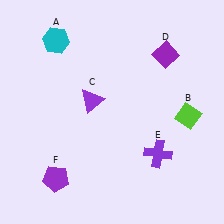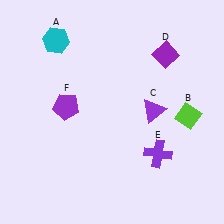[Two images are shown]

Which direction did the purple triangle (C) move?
The purple triangle (C) moved right.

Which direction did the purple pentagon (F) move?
The purple pentagon (F) moved up.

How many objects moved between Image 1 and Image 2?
2 objects moved between the two images.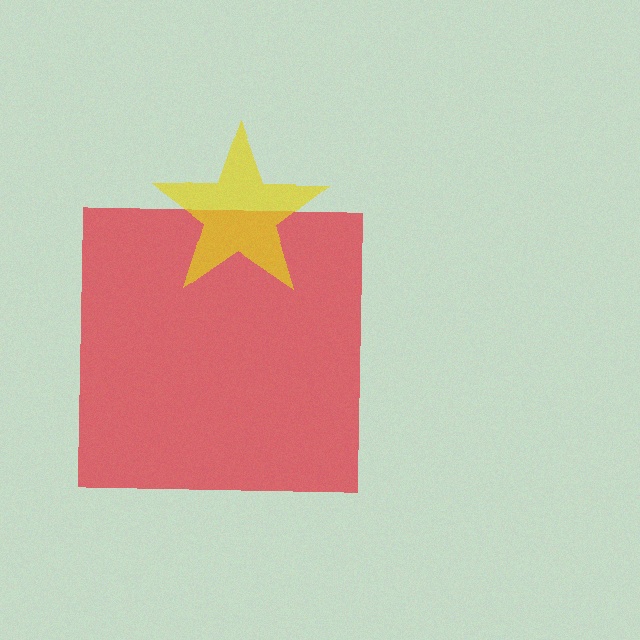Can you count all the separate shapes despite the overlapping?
Yes, there are 2 separate shapes.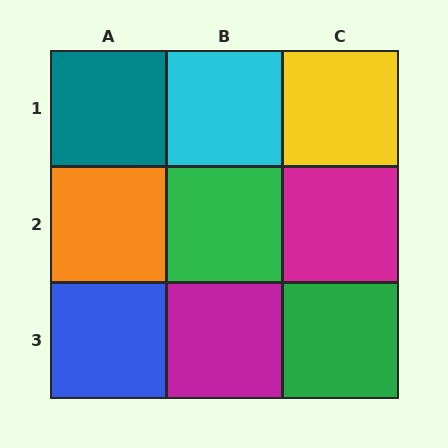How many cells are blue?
1 cell is blue.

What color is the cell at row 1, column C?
Yellow.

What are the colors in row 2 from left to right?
Orange, green, magenta.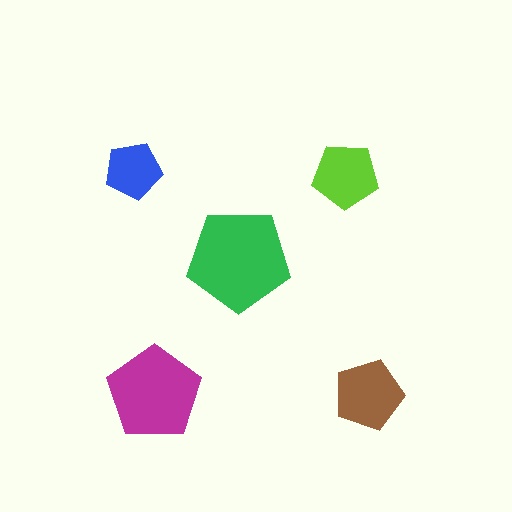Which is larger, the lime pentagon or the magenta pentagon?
The magenta one.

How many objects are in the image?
There are 5 objects in the image.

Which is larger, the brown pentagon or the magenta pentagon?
The magenta one.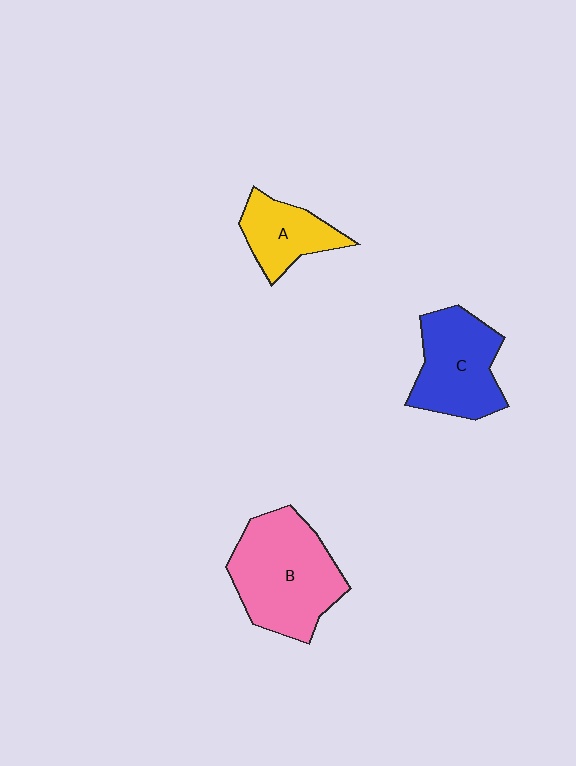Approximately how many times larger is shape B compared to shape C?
Approximately 1.3 times.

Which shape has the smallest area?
Shape A (yellow).